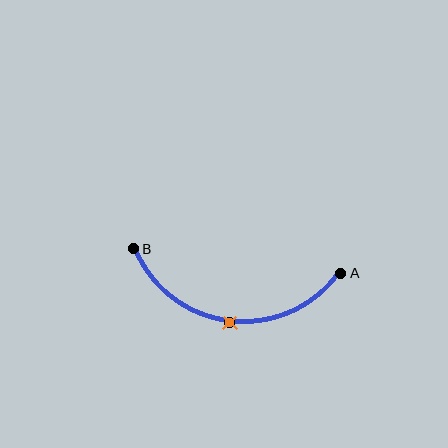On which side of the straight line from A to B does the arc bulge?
The arc bulges below the straight line connecting A and B.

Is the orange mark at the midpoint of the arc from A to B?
Yes. The orange mark lies on the arc at equal arc-length from both A and B — it is the arc midpoint.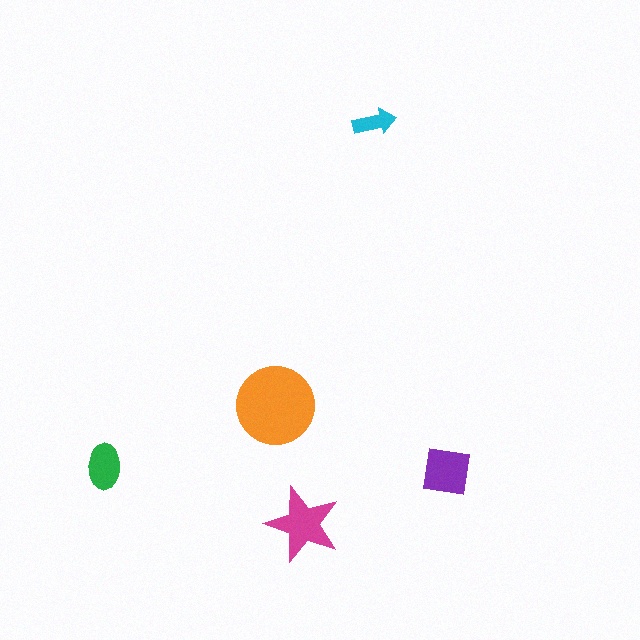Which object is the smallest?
The cyan arrow.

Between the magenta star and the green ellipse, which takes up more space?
The magenta star.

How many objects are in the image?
There are 5 objects in the image.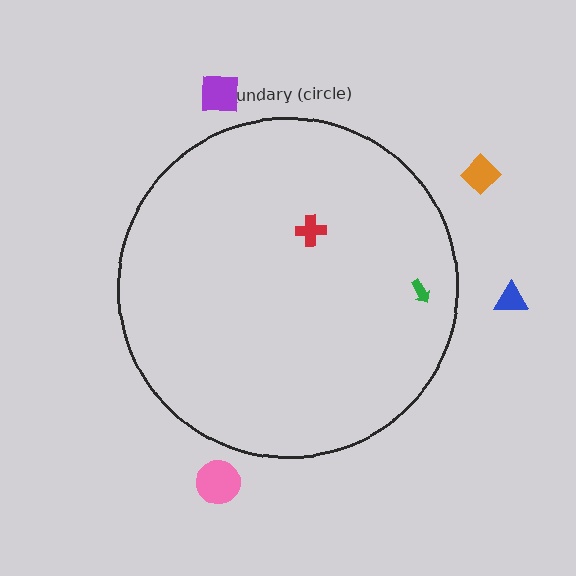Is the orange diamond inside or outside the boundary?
Outside.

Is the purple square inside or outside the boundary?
Outside.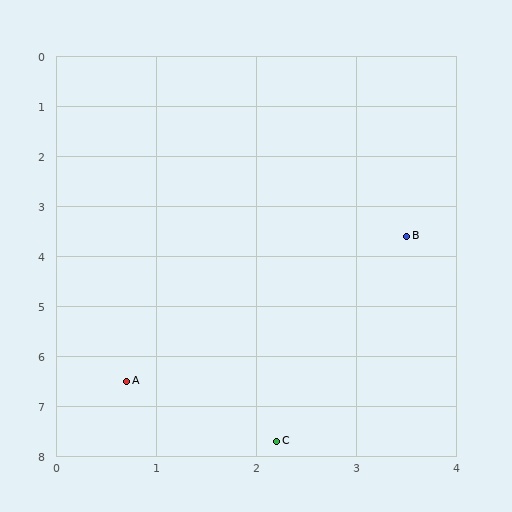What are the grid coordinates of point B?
Point B is at approximately (3.5, 3.6).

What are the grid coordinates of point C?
Point C is at approximately (2.2, 7.7).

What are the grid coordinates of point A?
Point A is at approximately (0.7, 6.5).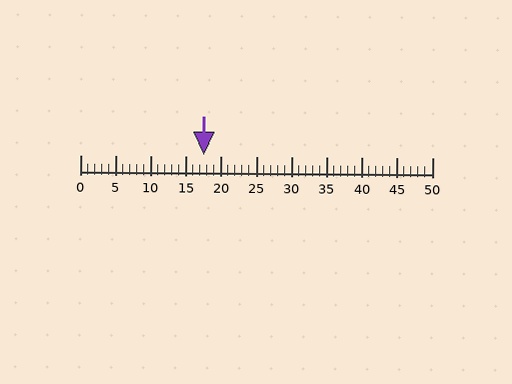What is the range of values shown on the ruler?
The ruler shows values from 0 to 50.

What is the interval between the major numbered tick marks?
The major tick marks are spaced 5 units apart.